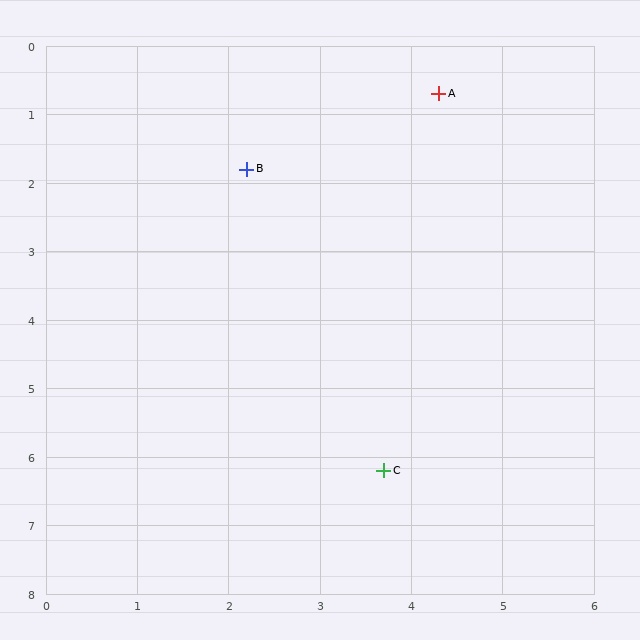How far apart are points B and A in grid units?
Points B and A are about 2.4 grid units apart.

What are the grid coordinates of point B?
Point B is at approximately (2.2, 1.8).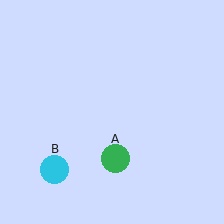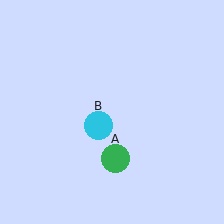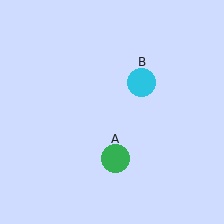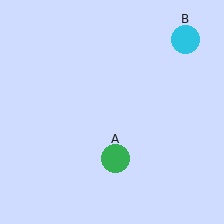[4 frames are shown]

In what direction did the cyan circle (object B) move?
The cyan circle (object B) moved up and to the right.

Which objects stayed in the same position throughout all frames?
Green circle (object A) remained stationary.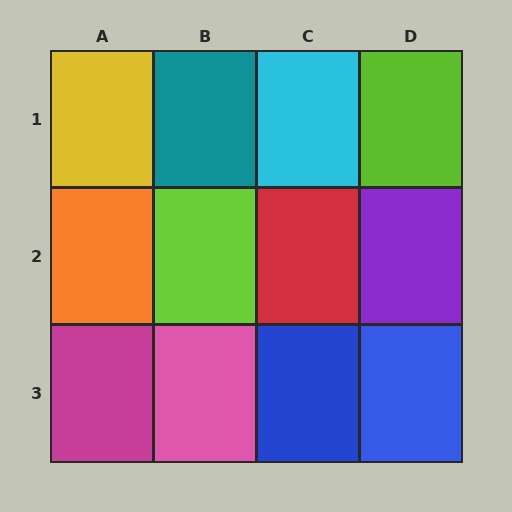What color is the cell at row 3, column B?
Pink.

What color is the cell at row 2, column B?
Lime.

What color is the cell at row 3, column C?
Blue.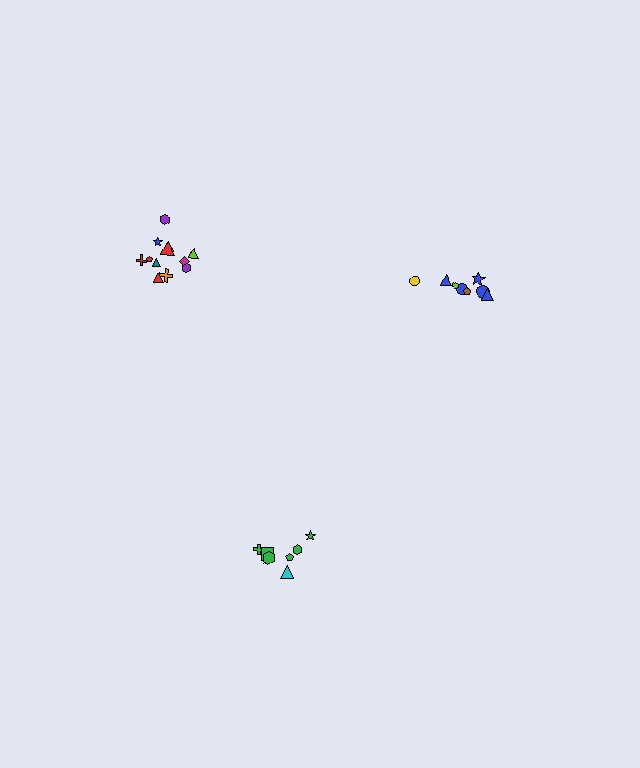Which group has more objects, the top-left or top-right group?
The top-left group.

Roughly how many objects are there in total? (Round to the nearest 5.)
Roughly 30 objects in total.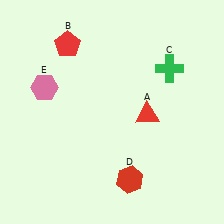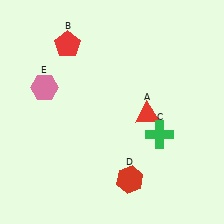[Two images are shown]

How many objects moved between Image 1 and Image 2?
1 object moved between the two images.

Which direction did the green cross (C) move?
The green cross (C) moved down.